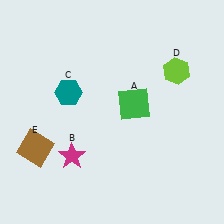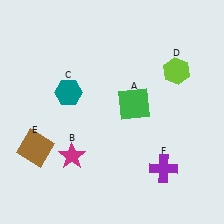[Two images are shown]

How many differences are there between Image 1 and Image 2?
There is 1 difference between the two images.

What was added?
A purple cross (F) was added in Image 2.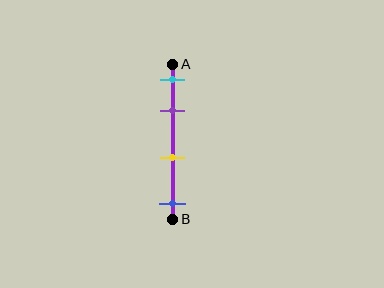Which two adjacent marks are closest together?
The cyan and purple marks are the closest adjacent pair.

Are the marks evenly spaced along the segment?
No, the marks are not evenly spaced.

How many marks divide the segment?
There are 4 marks dividing the segment.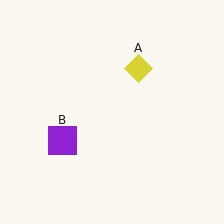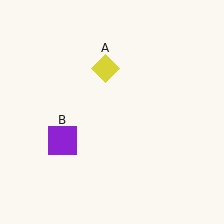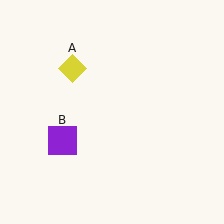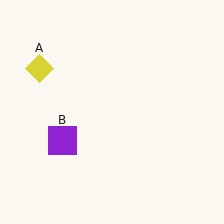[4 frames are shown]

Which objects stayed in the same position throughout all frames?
Purple square (object B) remained stationary.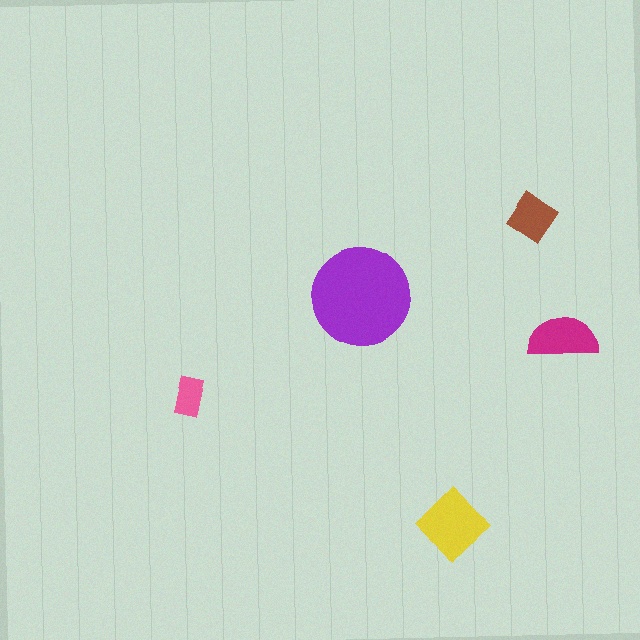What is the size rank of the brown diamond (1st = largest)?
4th.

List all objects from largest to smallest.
The purple circle, the yellow diamond, the magenta semicircle, the brown diamond, the pink rectangle.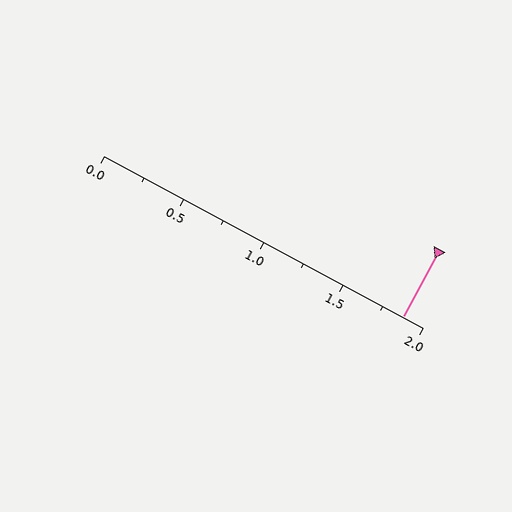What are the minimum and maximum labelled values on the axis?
The axis runs from 0.0 to 2.0.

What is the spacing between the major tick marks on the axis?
The major ticks are spaced 0.5 apart.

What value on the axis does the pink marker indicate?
The marker indicates approximately 1.88.